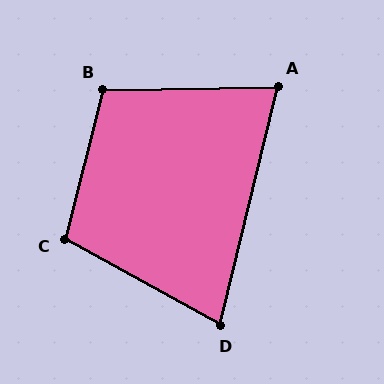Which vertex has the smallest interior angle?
D, at approximately 75 degrees.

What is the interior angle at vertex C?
Approximately 104 degrees (obtuse).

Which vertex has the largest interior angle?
B, at approximately 105 degrees.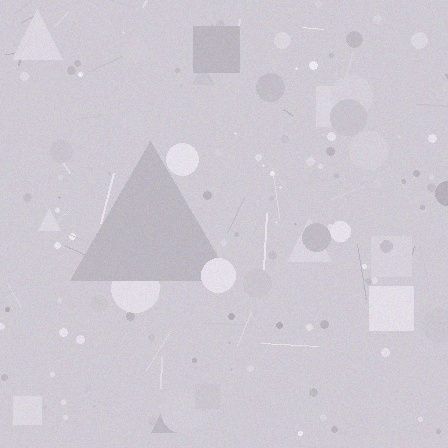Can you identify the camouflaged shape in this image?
The camouflaged shape is a triangle.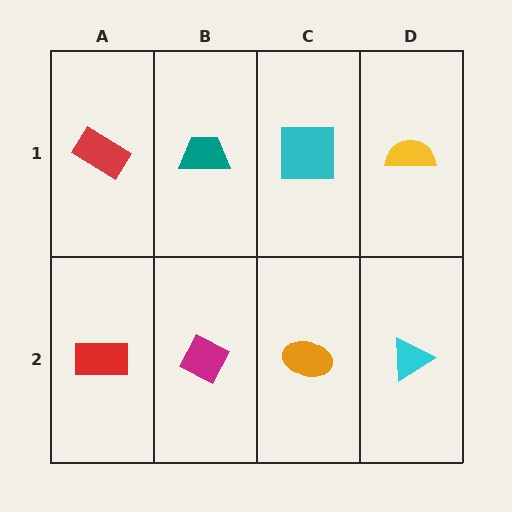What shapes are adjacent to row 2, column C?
A cyan square (row 1, column C), a magenta diamond (row 2, column B), a cyan triangle (row 2, column D).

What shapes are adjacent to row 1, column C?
An orange ellipse (row 2, column C), a teal trapezoid (row 1, column B), a yellow semicircle (row 1, column D).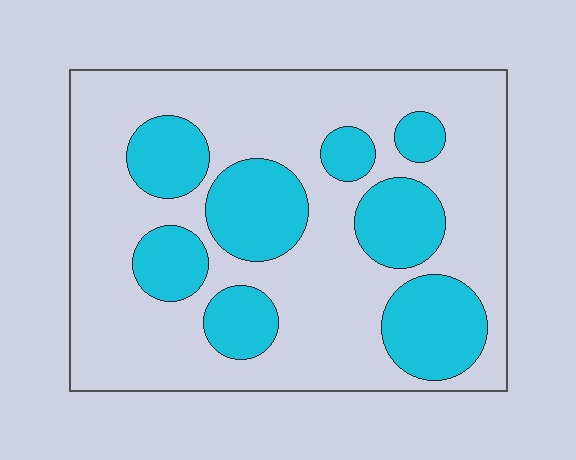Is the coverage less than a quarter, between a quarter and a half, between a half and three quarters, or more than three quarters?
Between a quarter and a half.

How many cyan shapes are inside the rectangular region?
8.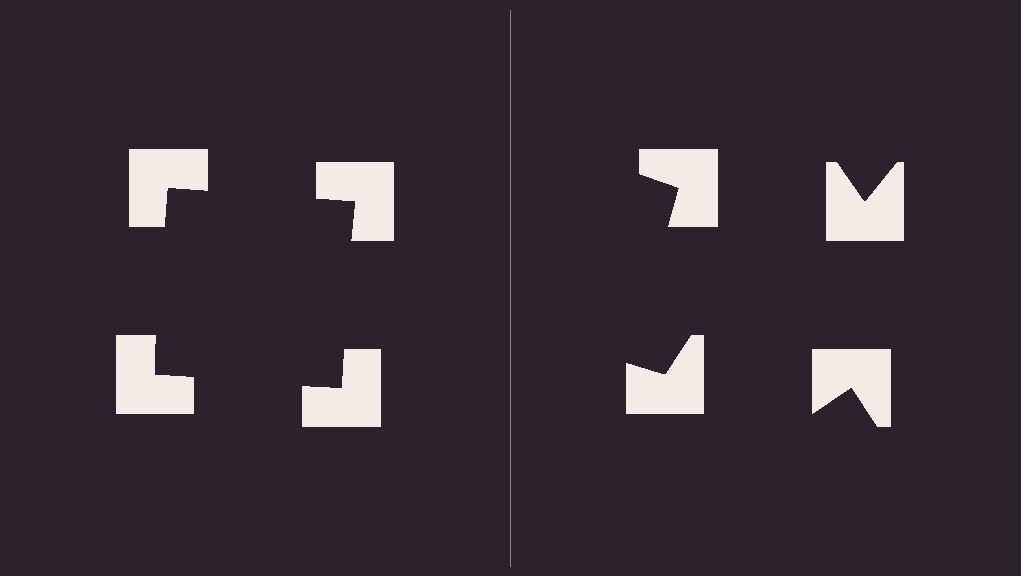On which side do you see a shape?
An illusory square appears on the left side. On the right side the wedge cuts are rotated, so no coherent shape forms.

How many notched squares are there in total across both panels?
8 — 4 on each side.